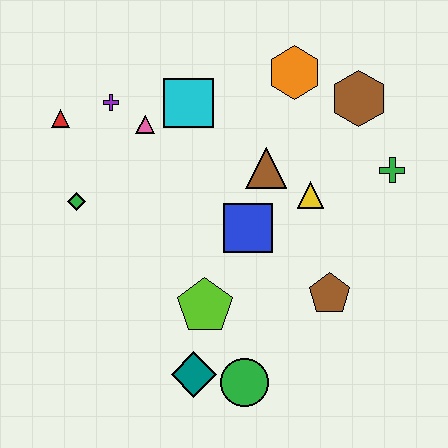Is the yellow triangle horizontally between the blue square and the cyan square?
No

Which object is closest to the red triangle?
The purple cross is closest to the red triangle.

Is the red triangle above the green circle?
Yes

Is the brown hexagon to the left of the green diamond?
No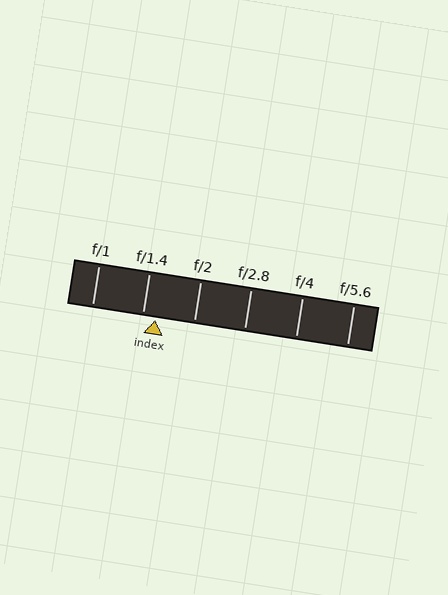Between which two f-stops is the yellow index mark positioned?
The index mark is between f/1.4 and f/2.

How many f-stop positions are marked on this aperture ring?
There are 6 f-stop positions marked.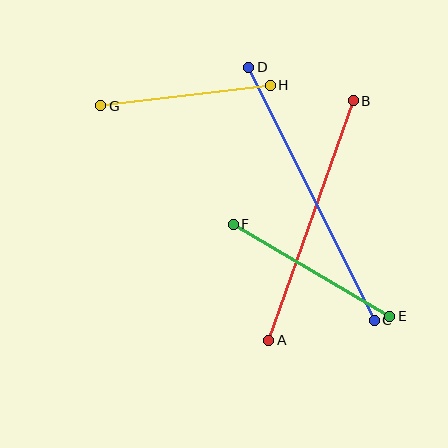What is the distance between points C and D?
The distance is approximately 282 pixels.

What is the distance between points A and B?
The distance is approximately 254 pixels.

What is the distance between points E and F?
The distance is approximately 182 pixels.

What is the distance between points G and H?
The distance is approximately 171 pixels.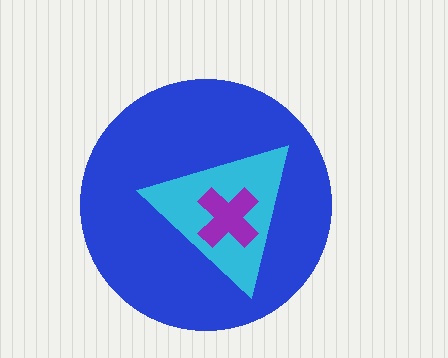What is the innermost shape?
The purple cross.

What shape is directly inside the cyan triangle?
The purple cross.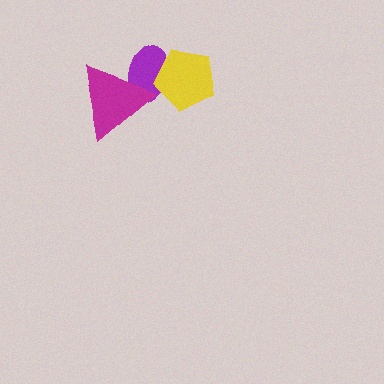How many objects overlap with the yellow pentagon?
1 object overlaps with the yellow pentagon.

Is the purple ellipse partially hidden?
Yes, it is partially covered by another shape.